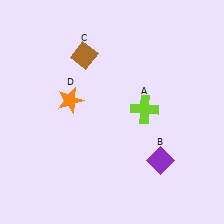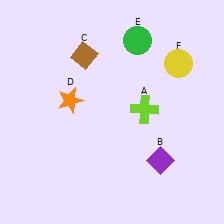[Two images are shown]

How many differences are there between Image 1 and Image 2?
There are 2 differences between the two images.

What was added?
A green circle (E), a yellow circle (F) were added in Image 2.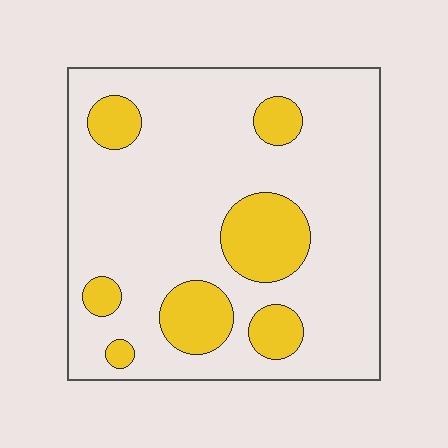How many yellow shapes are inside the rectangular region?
7.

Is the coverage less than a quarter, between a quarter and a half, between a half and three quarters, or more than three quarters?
Less than a quarter.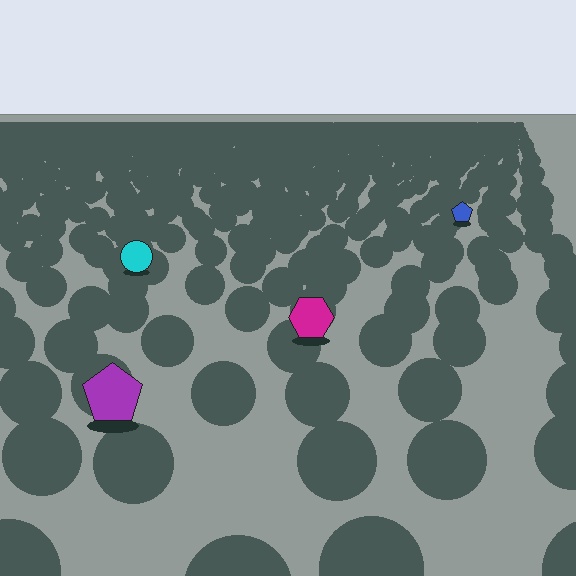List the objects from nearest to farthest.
From nearest to farthest: the purple pentagon, the magenta hexagon, the cyan circle, the blue pentagon.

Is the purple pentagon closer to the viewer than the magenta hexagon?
Yes. The purple pentagon is closer — you can tell from the texture gradient: the ground texture is coarser near it.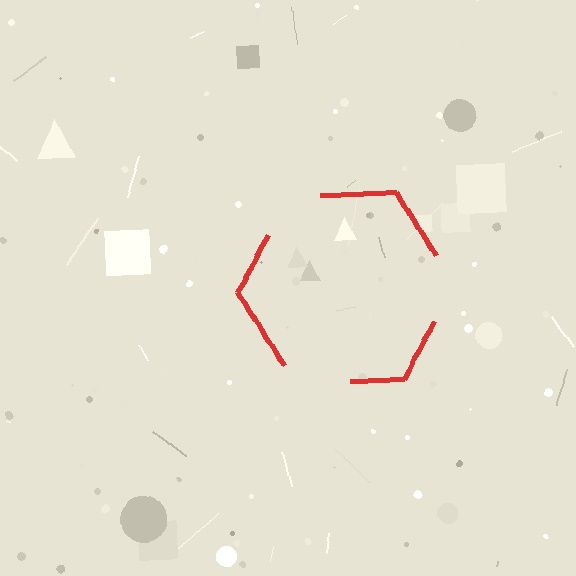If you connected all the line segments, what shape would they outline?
They would outline a hexagon.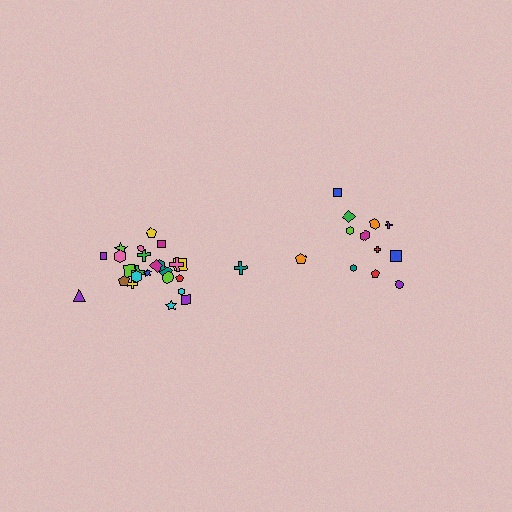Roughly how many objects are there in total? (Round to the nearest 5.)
Roughly 35 objects in total.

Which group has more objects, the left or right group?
The left group.